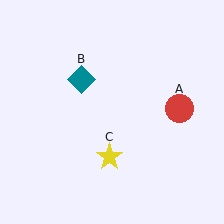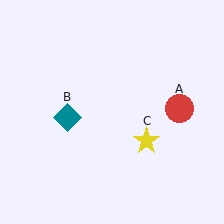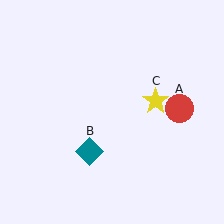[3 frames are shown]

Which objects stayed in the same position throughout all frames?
Red circle (object A) remained stationary.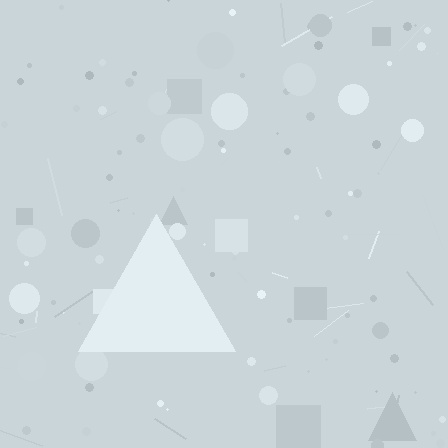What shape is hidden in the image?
A triangle is hidden in the image.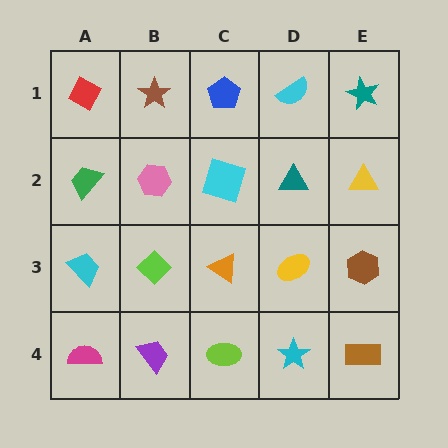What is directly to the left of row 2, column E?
A teal triangle.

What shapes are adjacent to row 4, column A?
A cyan trapezoid (row 3, column A), a purple trapezoid (row 4, column B).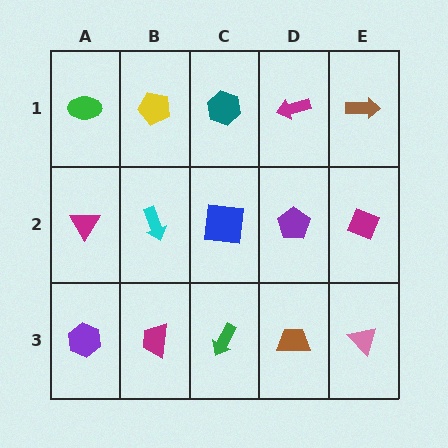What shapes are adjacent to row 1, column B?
A cyan arrow (row 2, column B), a green ellipse (row 1, column A), a teal hexagon (row 1, column C).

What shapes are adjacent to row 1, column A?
A magenta triangle (row 2, column A), a yellow pentagon (row 1, column B).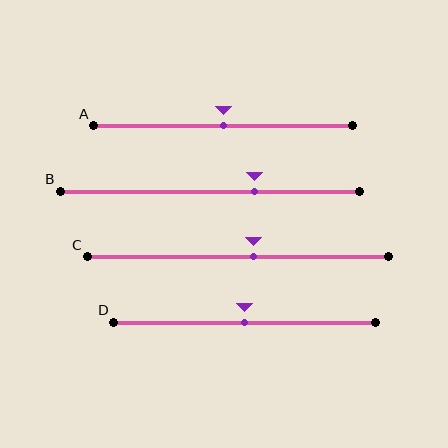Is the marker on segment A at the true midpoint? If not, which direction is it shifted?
Yes, the marker on segment A is at the true midpoint.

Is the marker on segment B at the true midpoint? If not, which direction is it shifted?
No, the marker on segment B is shifted to the right by about 15% of the segment length.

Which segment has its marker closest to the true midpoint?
Segment A has its marker closest to the true midpoint.